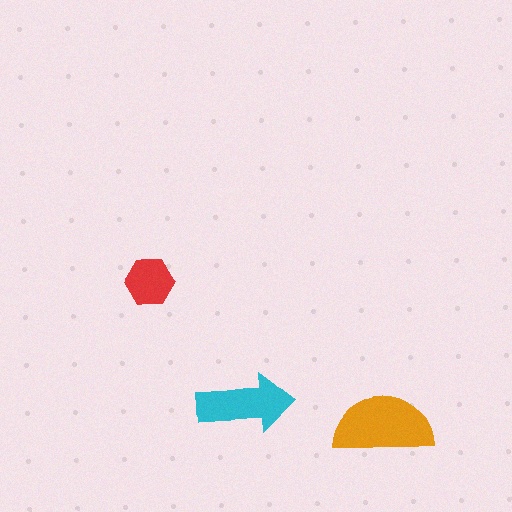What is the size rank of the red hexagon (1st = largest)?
3rd.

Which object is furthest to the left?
The red hexagon is leftmost.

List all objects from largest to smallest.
The orange semicircle, the cyan arrow, the red hexagon.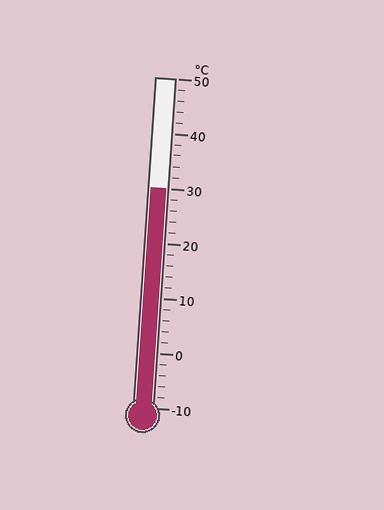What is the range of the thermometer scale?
The thermometer scale ranges from -10°C to 50°C.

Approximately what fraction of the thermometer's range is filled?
The thermometer is filled to approximately 65% of its range.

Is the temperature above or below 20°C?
The temperature is above 20°C.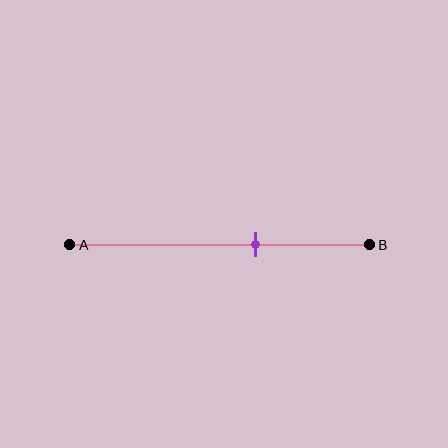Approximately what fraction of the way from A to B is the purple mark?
The purple mark is approximately 60% of the way from A to B.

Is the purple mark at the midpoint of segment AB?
No, the mark is at about 60% from A, not at the 50% midpoint.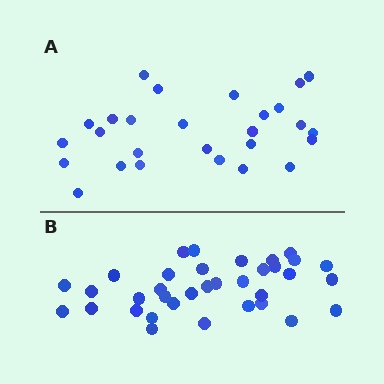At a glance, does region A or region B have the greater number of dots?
Region B (the bottom region) has more dots.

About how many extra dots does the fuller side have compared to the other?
Region B has roughly 8 or so more dots than region A.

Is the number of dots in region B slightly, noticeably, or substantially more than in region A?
Region B has noticeably more, but not dramatically so. The ratio is roughly 1.3 to 1.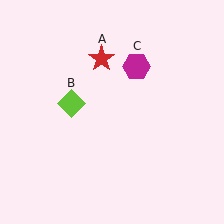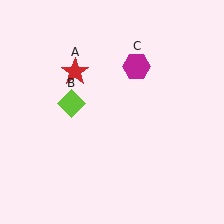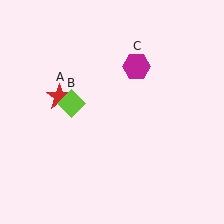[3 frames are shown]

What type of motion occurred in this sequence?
The red star (object A) rotated counterclockwise around the center of the scene.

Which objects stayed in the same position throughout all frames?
Lime diamond (object B) and magenta hexagon (object C) remained stationary.